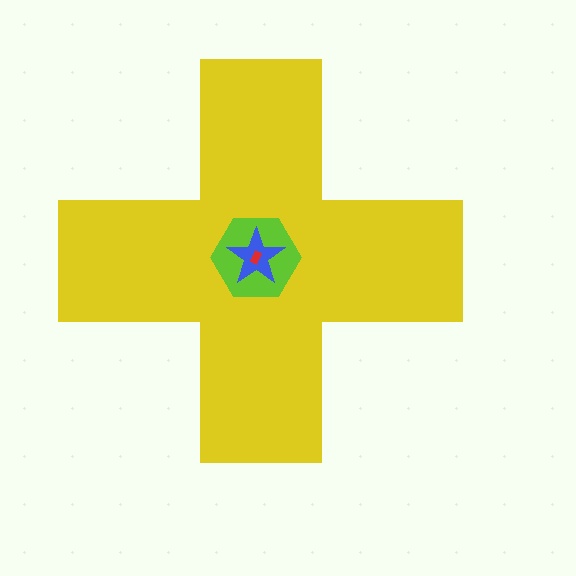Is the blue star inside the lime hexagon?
Yes.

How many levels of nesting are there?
4.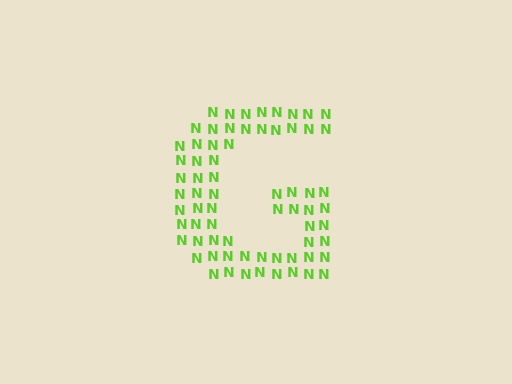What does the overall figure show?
The overall figure shows the letter G.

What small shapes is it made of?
It is made of small letter N's.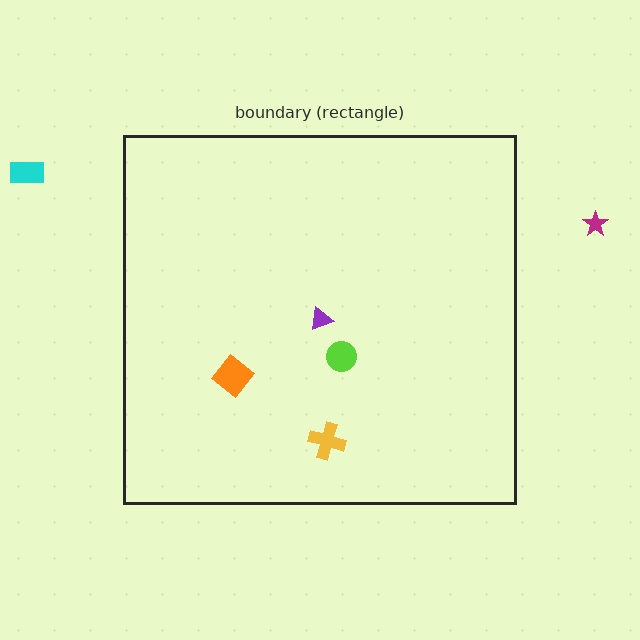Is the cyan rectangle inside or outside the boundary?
Outside.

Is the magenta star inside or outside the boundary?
Outside.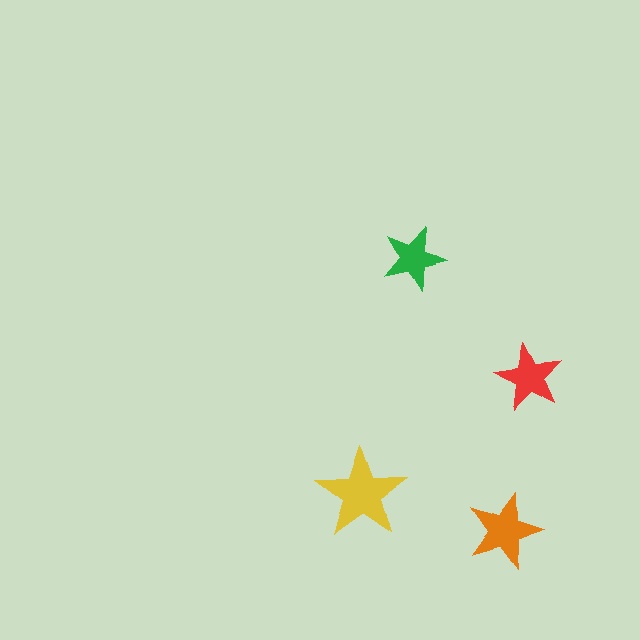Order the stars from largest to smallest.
the yellow one, the orange one, the red one, the green one.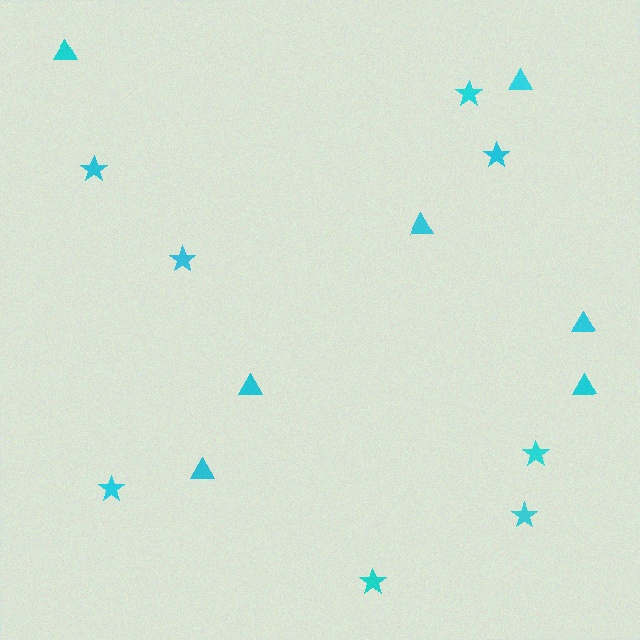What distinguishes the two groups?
There are 2 groups: one group of stars (8) and one group of triangles (7).